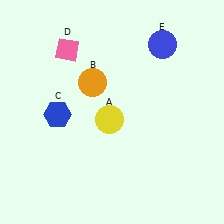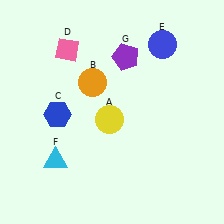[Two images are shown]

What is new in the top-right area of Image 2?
A purple pentagon (G) was added in the top-right area of Image 2.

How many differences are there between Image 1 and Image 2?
There are 2 differences between the two images.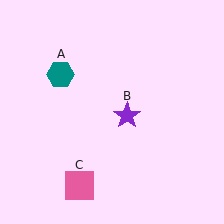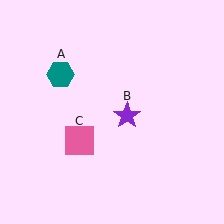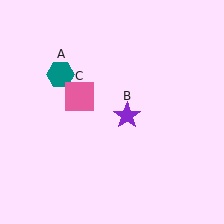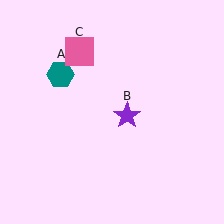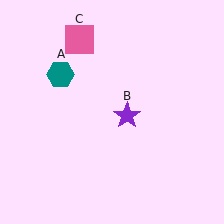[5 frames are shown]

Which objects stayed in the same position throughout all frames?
Teal hexagon (object A) and purple star (object B) remained stationary.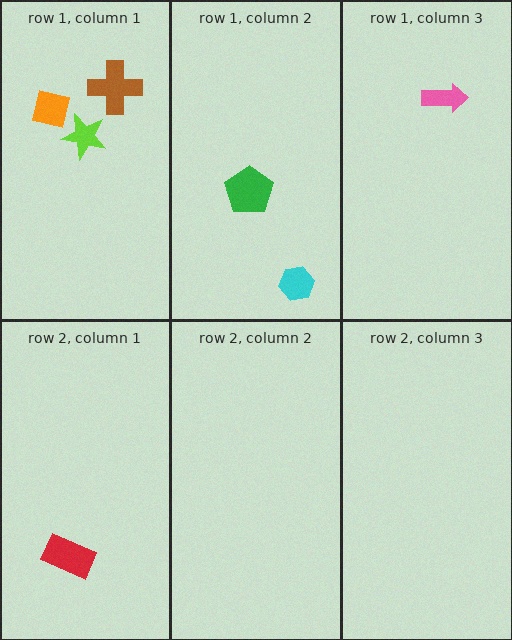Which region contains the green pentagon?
The row 1, column 2 region.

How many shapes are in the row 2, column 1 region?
1.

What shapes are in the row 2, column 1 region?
The red rectangle.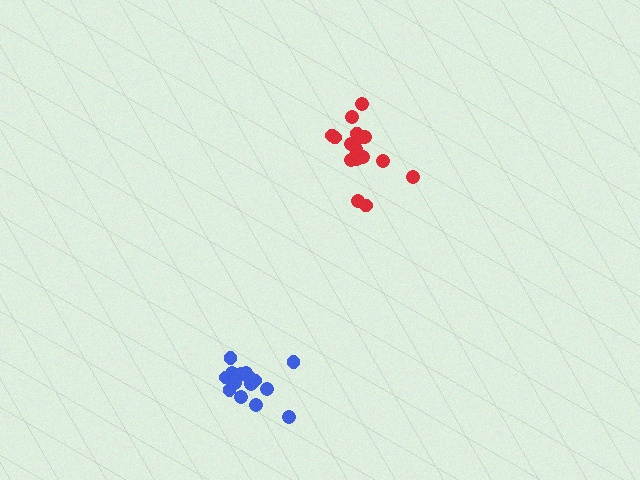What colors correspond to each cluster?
The clusters are colored: red, blue.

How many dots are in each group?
Group 1: 16 dots, Group 2: 15 dots (31 total).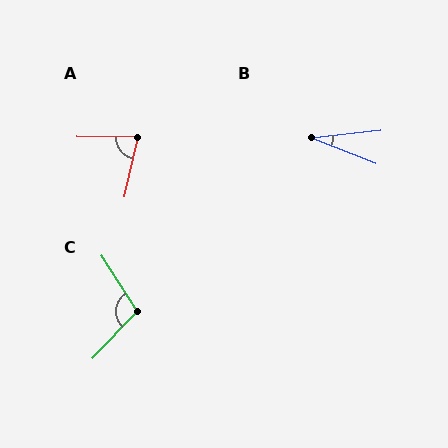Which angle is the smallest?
B, at approximately 28 degrees.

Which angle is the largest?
C, at approximately 104 degrees.